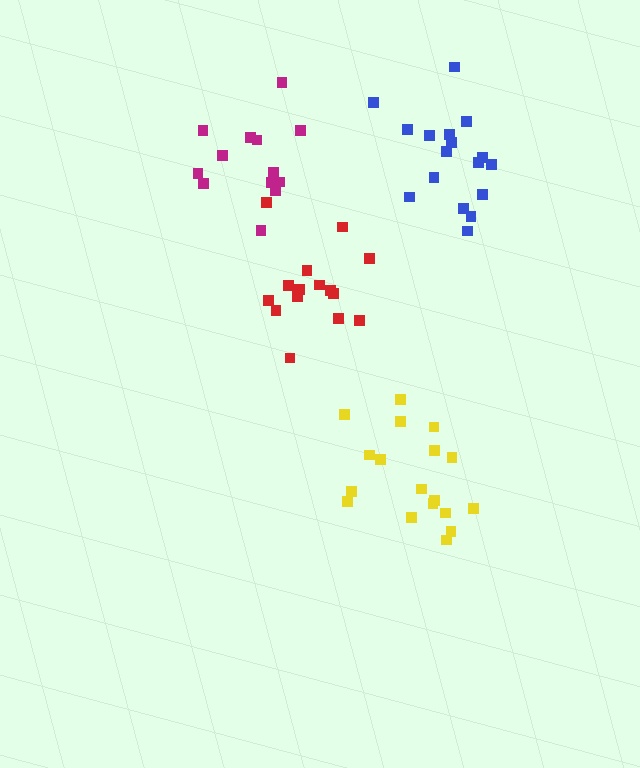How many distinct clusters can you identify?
There are 4 distinct clusters.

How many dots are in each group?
Group 1: 18 dots, Group 2: 17 dots, Group 3: 15 dots, Group 4: 13 dots (63 total).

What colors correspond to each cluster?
The clusters are colored: yellow, blue, red, magenta.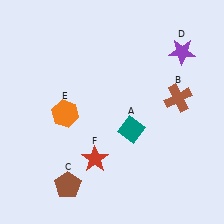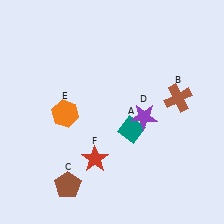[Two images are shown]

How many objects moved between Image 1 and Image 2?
1 object moved between the two images.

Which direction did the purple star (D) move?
The purple star (D) moved down.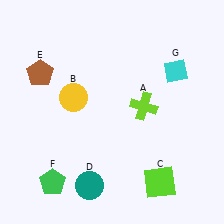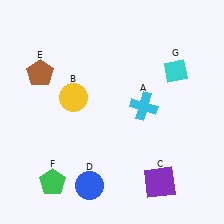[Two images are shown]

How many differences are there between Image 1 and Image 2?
There are 3 differences between the two images.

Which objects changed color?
A changed from lime to cyan. C changed from lime to purple. D changed from teal to blue.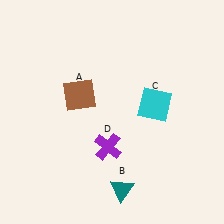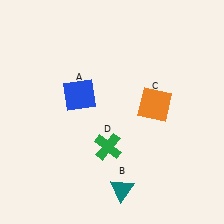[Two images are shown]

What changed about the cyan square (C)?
In Image 1, C is cyan. In Image 2, it changed to orange.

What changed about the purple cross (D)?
In Image 1, D is purple. In Image 2, it changed to green.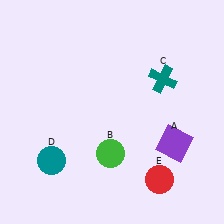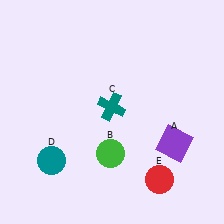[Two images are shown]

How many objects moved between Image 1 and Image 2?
1 object moved between the two images.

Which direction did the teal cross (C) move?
The teal cross (C) moved left.